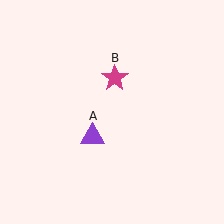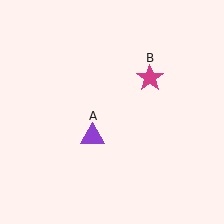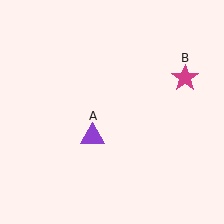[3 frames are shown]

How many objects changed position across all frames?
1 object changed position: magenta star (object B).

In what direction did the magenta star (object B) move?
The magenta star (object B) moved right.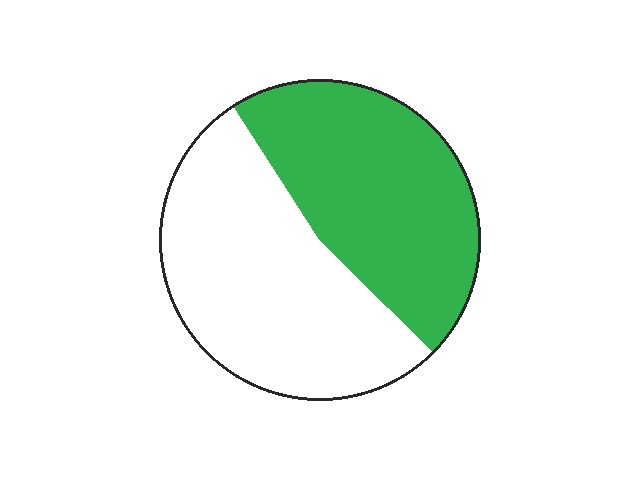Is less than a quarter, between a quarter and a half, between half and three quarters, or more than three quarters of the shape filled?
Between a quarter and a half.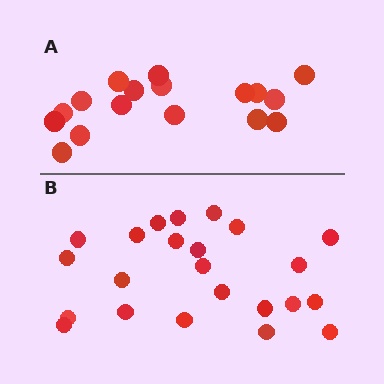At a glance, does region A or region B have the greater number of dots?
Region B (the bottom region) has more dots.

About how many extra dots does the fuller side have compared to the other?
Region B has about 6 more dots than region A.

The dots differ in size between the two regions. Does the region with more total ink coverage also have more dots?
No. Region A has more total ink coverage because its dots are larger, but region B actually contains more individual dots. Total area can be misleading — the number of items is what matters here.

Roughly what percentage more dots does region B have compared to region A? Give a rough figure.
About 35% more.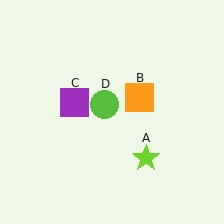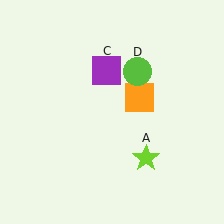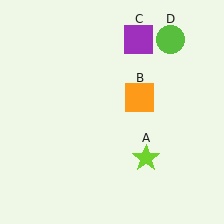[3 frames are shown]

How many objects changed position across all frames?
2 objects changed position: purple square (object C), lime circle (object D).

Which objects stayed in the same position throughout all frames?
Lime star (object A) and orange square (object B) remained stationary.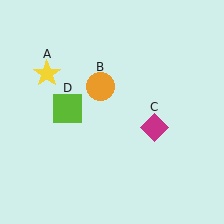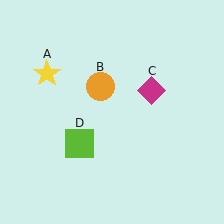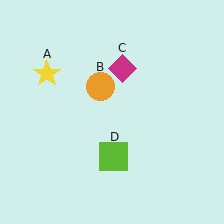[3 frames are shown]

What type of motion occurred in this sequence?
The magenta diamond (object C), lime square (object D) rotated counterclockwise around the center of the scene.